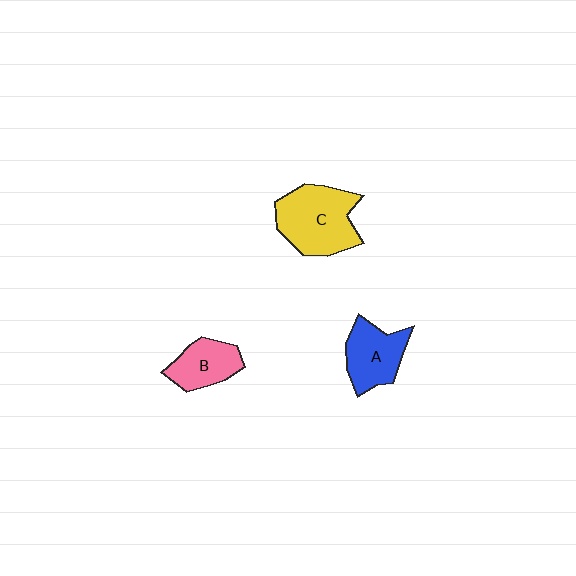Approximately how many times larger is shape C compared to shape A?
Approximately 1.5 times.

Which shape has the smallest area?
Shape B (pink).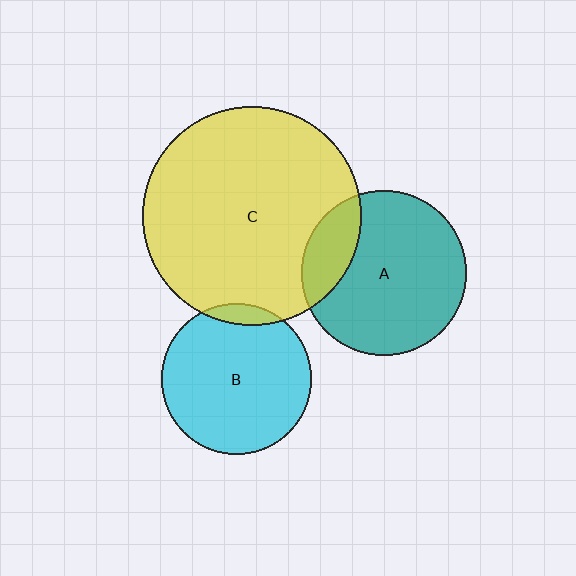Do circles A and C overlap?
Yes.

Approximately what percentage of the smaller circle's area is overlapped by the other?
Approximately 20%.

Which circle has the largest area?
Circle C (yellow).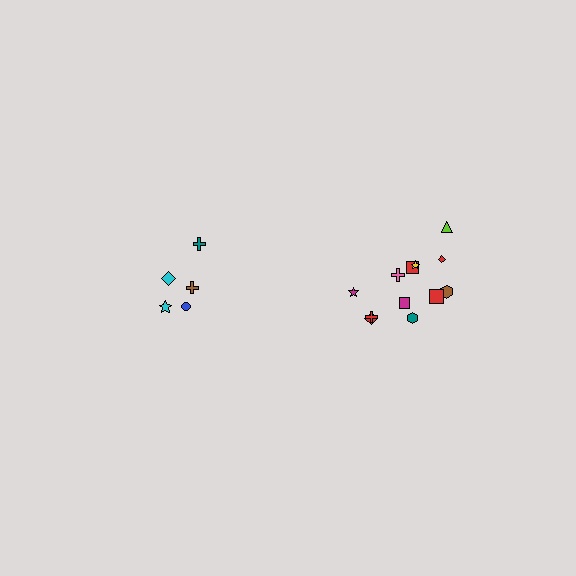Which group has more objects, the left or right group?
The right group.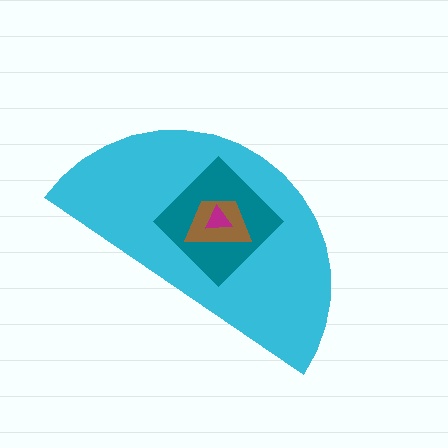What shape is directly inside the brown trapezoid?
The magenta triangle.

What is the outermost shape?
The cyan semicircle.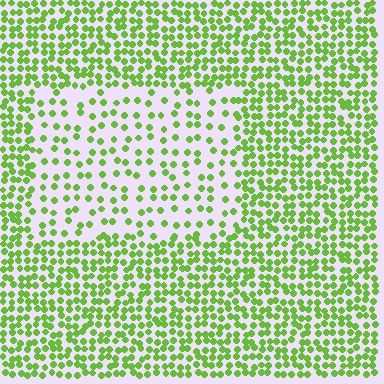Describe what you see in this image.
The image contains small lime elements arranged at two different densities. A rectangle-shaped region is visible where the elements are less densely packed than the surrounding area.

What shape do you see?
I see a rectangle.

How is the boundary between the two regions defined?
The boundary is defined by a change in element density (approximately 2.3x ratio). All elements are the same color, size, and shape.